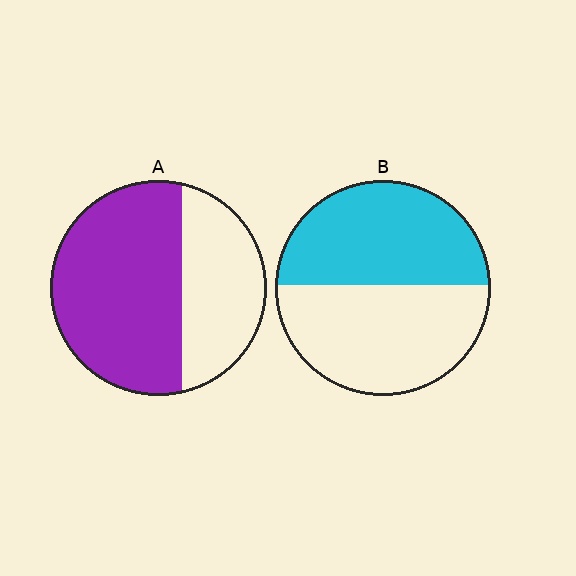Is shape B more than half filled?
Roughly half.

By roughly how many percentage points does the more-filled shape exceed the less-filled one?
By roughly 15 percentage points (A over B).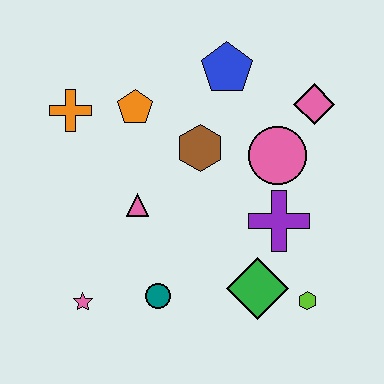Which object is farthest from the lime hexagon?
The orange cross is farthest from the lime hexagon.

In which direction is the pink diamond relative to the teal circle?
The pink diamond is above the teal circle.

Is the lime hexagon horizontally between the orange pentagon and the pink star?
No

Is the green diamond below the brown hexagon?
Yes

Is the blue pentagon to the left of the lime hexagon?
Yes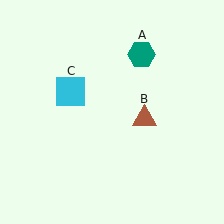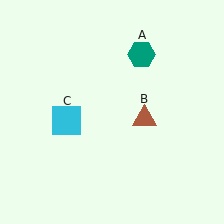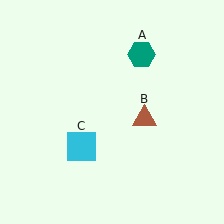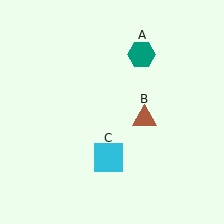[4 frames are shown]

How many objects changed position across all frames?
1 object changed position: cyan square (object C).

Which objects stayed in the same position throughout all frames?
Teal hexagon (object A) and brown triangle (object B) remained stationary.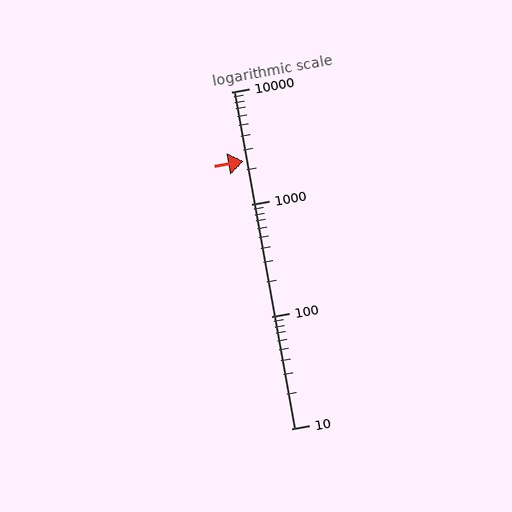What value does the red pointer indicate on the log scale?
The pointer indicates approximately 2400.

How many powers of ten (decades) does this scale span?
The scale spans 3 decades, from 10 to 10000.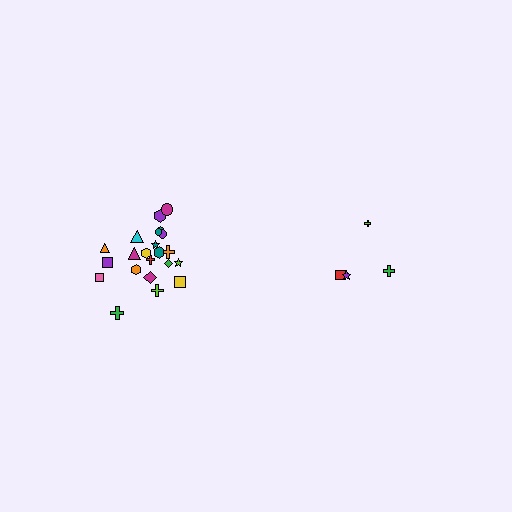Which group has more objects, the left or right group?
The left group.